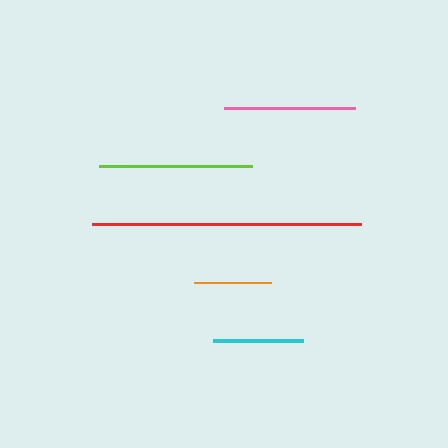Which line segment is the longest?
The red line is the longest at approximately 269 pixels.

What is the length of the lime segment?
The lime segment is approximately 153 pixels long.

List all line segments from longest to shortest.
From longest to shortest: red, lime, pink, cyan, orange.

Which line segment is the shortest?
The orange line is the shortest at approximately 77 pixels.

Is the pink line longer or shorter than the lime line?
The lime line is longer than the pink line.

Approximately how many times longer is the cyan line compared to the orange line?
The cyan line is approximately 1.2 times the length of the orange line.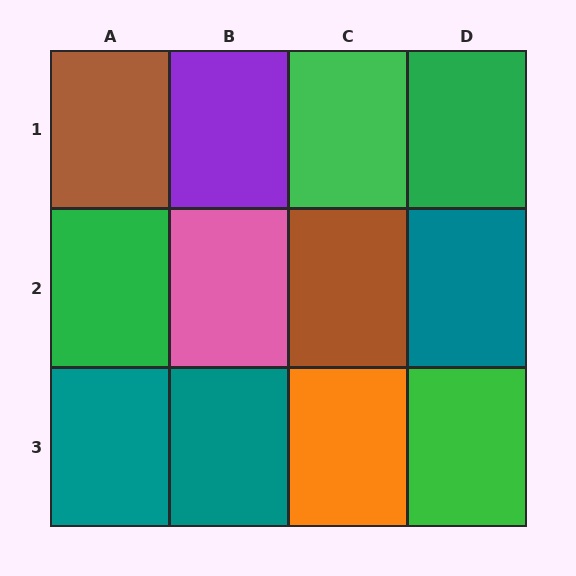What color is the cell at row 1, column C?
Green.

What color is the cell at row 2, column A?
Green.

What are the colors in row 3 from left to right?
Teal, teal, orange, green.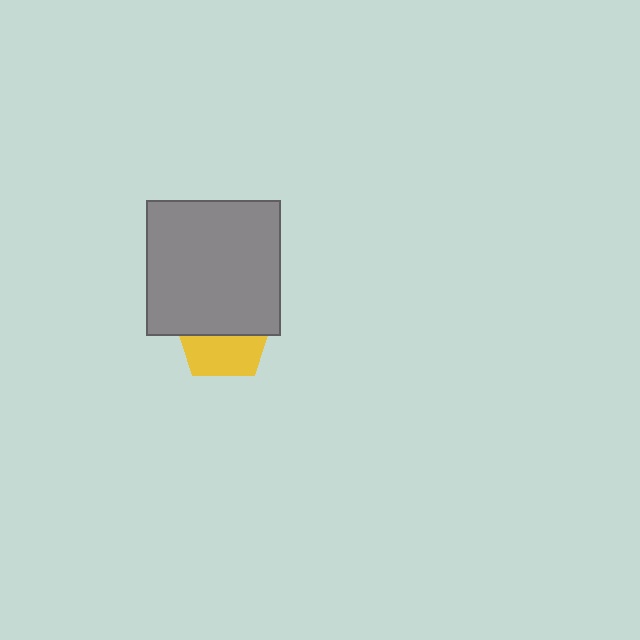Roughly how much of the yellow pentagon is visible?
About half of it is visible (roughly 45%).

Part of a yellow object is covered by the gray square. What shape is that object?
It is a pentagon.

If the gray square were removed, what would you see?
You would see the complete yellow pentagon.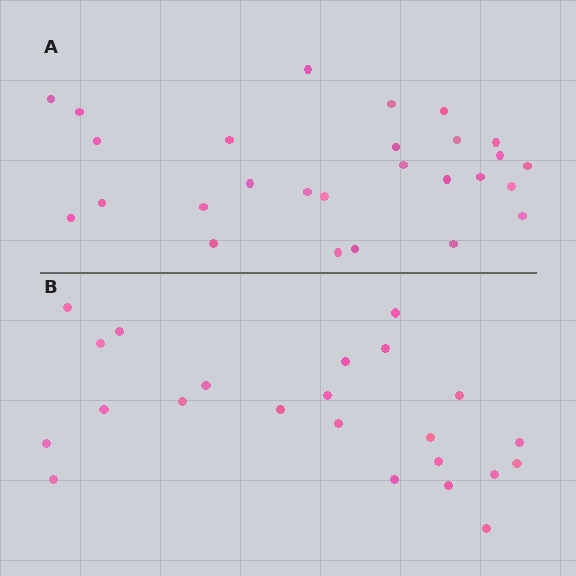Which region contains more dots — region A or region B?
Region A (the top region) has more dots.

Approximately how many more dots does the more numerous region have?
Region A has about 4 more dots than region B.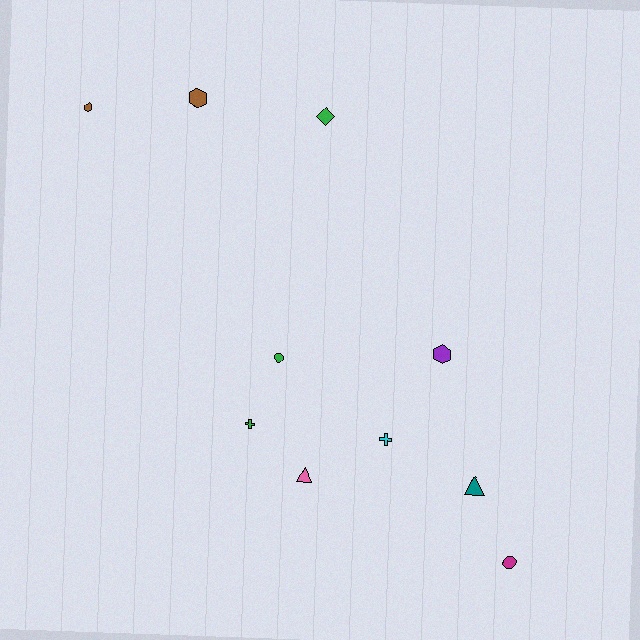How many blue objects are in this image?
There are no blue objects.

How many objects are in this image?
There are 10 objects.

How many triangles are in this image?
There are 2 triangles.